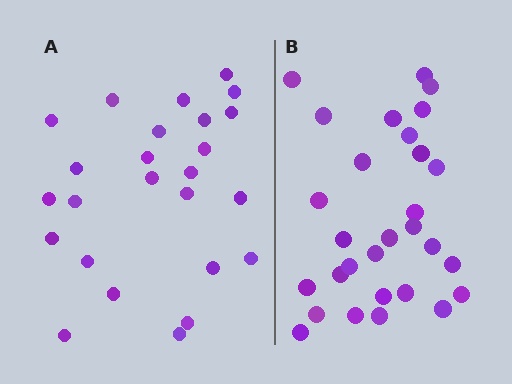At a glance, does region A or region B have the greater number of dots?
Region B (the right region) has more dots.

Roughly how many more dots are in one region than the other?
Region B has about 4 more dots than region A.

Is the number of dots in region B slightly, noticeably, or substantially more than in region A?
Region B has only slightly more — the two regions are fairly close. The ratio is roughly 1.2 to 1.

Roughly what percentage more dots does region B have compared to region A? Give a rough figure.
About 15% more.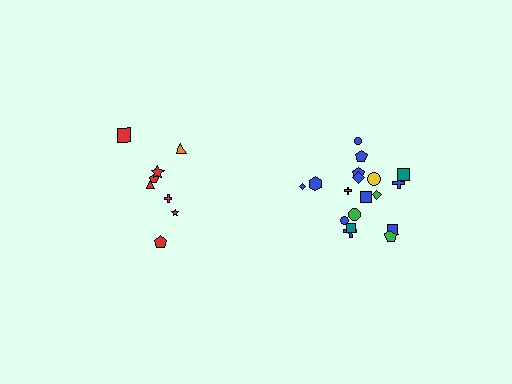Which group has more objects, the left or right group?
The right group.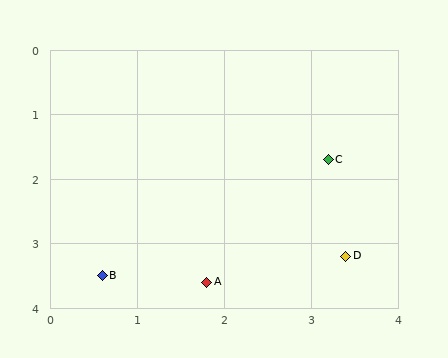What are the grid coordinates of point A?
Point A is at approximately (1.8, 3.6).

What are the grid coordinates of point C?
Point C is at approximately (3.2, 1.7).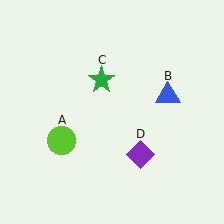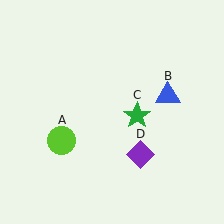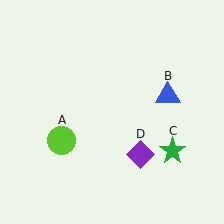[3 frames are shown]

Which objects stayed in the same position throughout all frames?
Lime circle (object A) and blue triangle (object B) and purple diamond (object D) remained stationary.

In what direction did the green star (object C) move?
The green star (object C) moved down and to the right.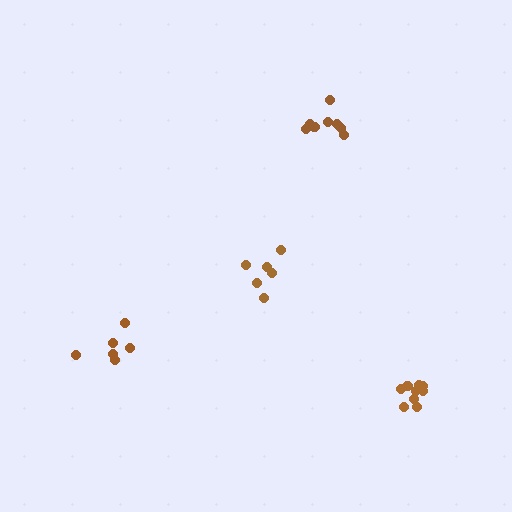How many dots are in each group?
Group 1: 6 dots, Group 2: 8 dots, Group 3: 9 dots, Group 4: 6 dots (29 total).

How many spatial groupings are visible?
There are 4 spatial groupings.